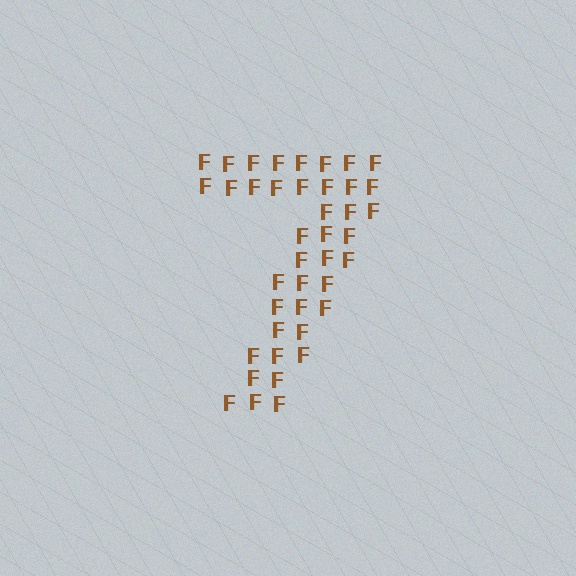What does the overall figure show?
The overall figure shows the digit 7.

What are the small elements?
The small elements are letter F's.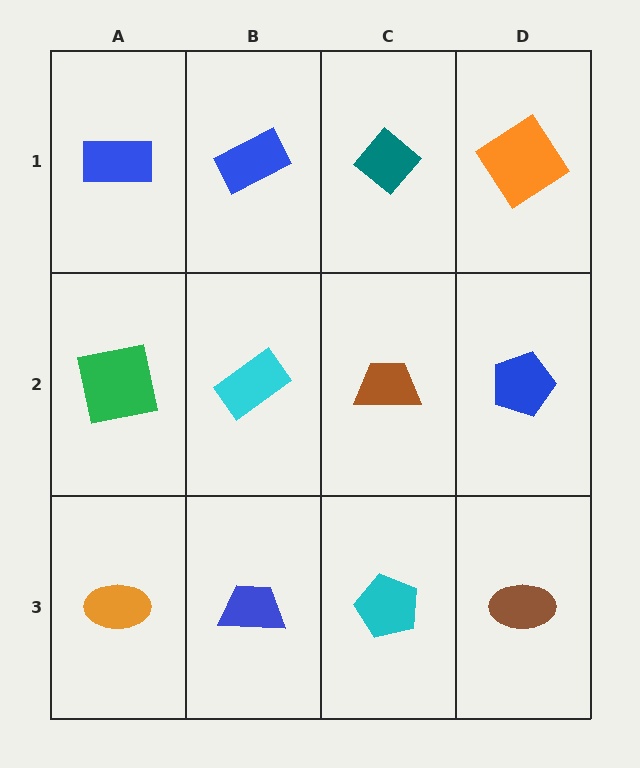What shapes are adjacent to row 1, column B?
A cyan rectangle (row 2, column B), a blue rectangle (row 1, column A), a teal diamond (row 1, column C).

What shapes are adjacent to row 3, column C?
A brown trapezoid (row 2, column C), a blue trapezoid (row 3, column B), a brown ellipse (row 3, column D).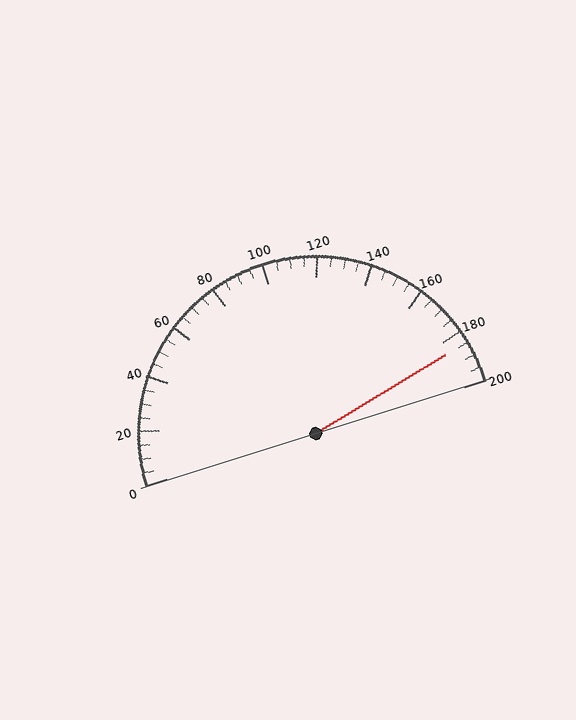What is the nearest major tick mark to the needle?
The nearest major tick mark is 180.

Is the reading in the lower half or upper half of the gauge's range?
The reading is in the upper half of the range (0 to 200).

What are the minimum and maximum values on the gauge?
The gauge ranges from 0 to 200.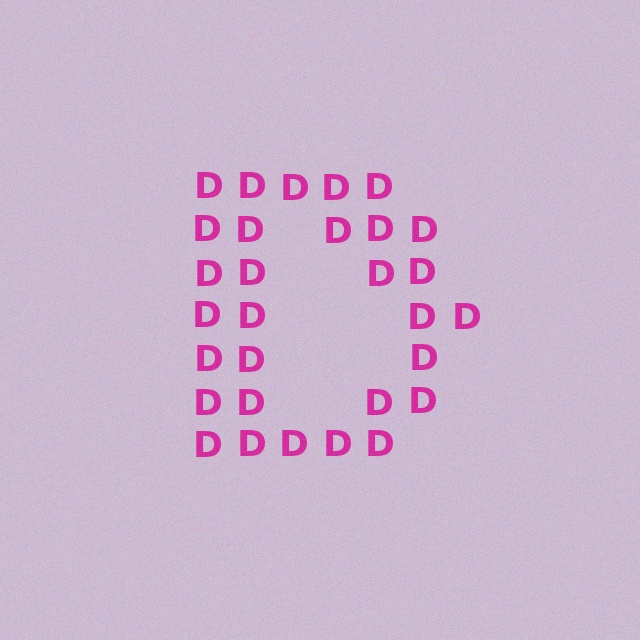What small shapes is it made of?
It is made of small letter D's.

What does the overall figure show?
The overall figure shows the letter D.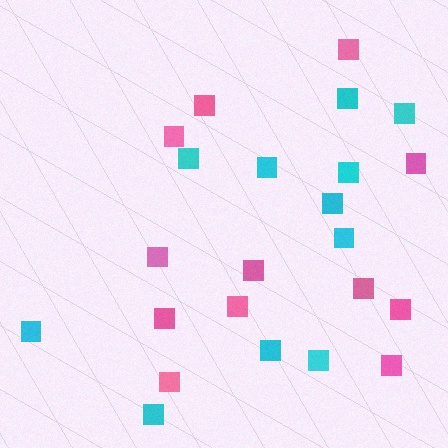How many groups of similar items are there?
There are 2 groups: one group of cyan squares (11) and one group of pink squares (12).